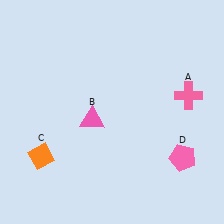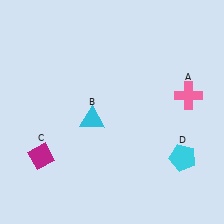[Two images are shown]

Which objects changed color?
B changed from pink to cyan. C changed from orange to magenta. D changed from pink to cyan.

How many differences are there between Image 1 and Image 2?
There are 3 differences between the two images.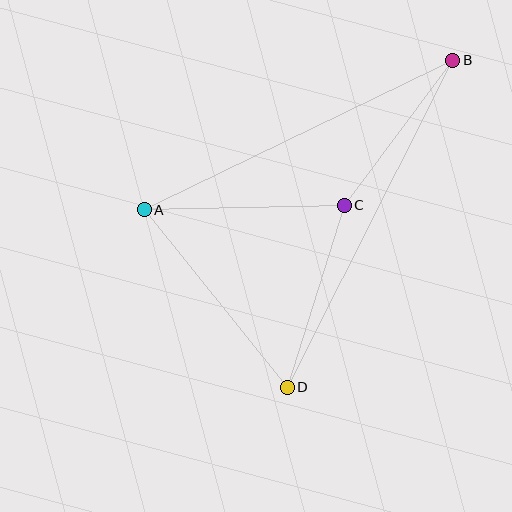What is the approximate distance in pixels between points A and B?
The distance between A and B is approximately 342 pixels.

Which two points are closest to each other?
Points B and C are closest to each other.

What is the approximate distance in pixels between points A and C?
The distance between A and C is approximately 200 pixels.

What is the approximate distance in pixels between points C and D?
The distance between C and D is approximately 191 pixels.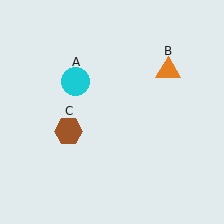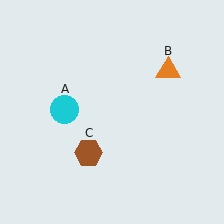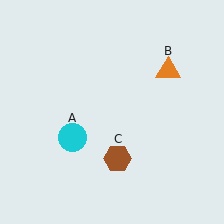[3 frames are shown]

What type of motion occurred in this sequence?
The cyan circle (object A), brown hexagon (object C) rotated counterclockwise around the center of the scene.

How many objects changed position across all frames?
2 objects changed position: cyan circle (object A), brown hexagon (object C).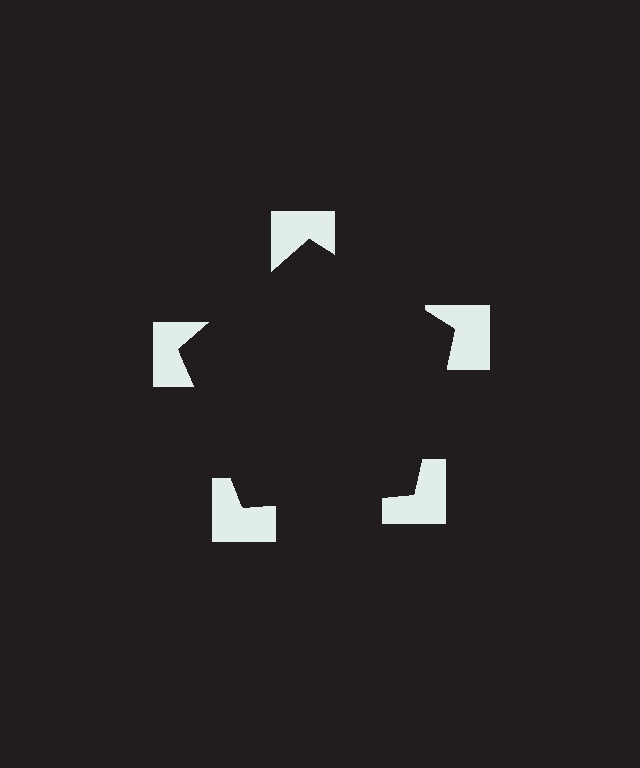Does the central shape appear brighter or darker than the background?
It typically appears slightly darker than the background, even though no actual brightness change is drawn.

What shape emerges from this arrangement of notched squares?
An illusory pentagon — its edges are inferred from the aligned wedge cuts in the notched squares, not physically drawn.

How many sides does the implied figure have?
5 sides.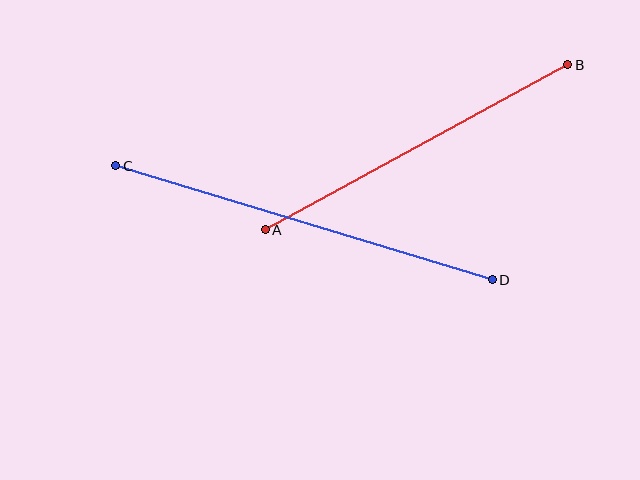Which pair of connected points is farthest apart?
Points C and D are farthest apart.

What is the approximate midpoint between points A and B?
The midpoint is at approximately (416, 147) pixels.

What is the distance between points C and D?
The distance is approximately 393 pixels.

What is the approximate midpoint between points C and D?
The midpoint is at approximately (304, 223) pixels.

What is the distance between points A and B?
The distance is approximately 345 pixels.